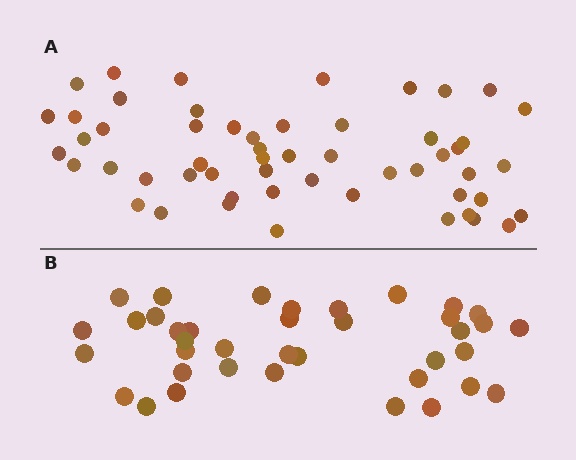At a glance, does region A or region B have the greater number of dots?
Region A (the top region) has more dots.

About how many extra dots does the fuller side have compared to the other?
Region A has approximately 15 more dots than region B.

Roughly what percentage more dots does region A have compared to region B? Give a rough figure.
About 40% more.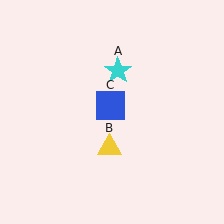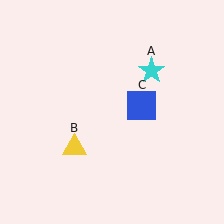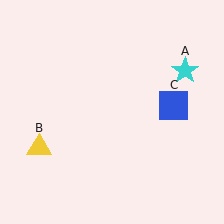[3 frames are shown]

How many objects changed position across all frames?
3 objects changed position: cyan star (object A), yellow triangle (object B), blue square (object C).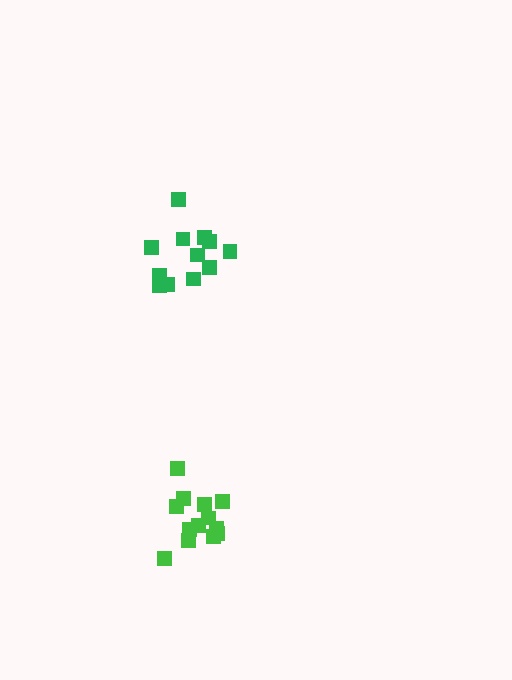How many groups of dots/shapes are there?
There are 2 groups.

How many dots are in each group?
Group 1: 12 dots, Group 2: 13 dots (25 total).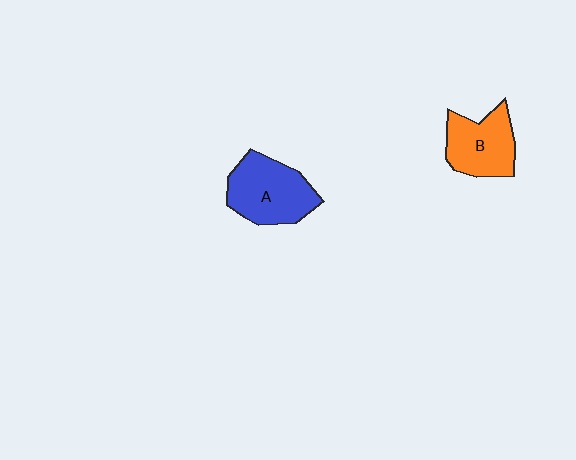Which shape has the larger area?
Shape A (blue).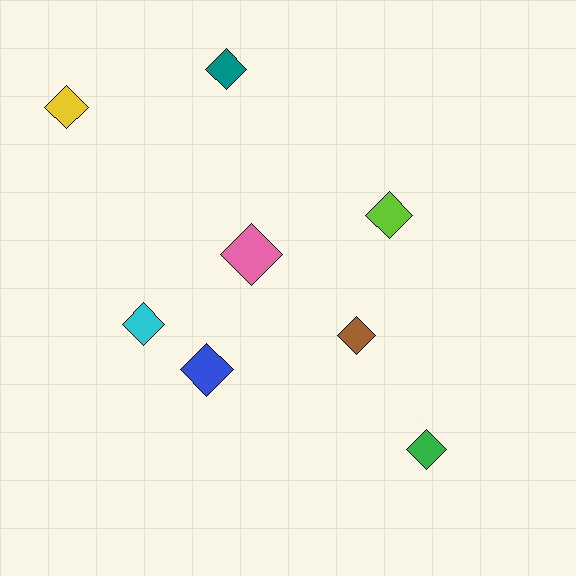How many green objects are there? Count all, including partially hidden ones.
There is 1 green object.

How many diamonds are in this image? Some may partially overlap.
There are 8 diamonds.